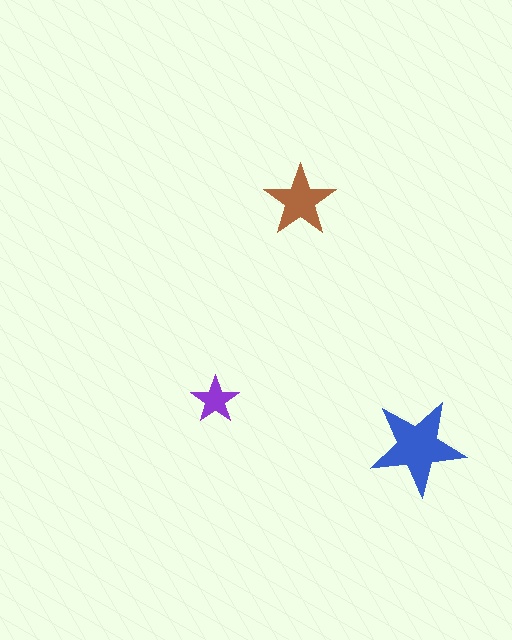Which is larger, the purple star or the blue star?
The blue one.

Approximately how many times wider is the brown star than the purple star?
About 1.5 times wider.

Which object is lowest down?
The blue star is bottommost.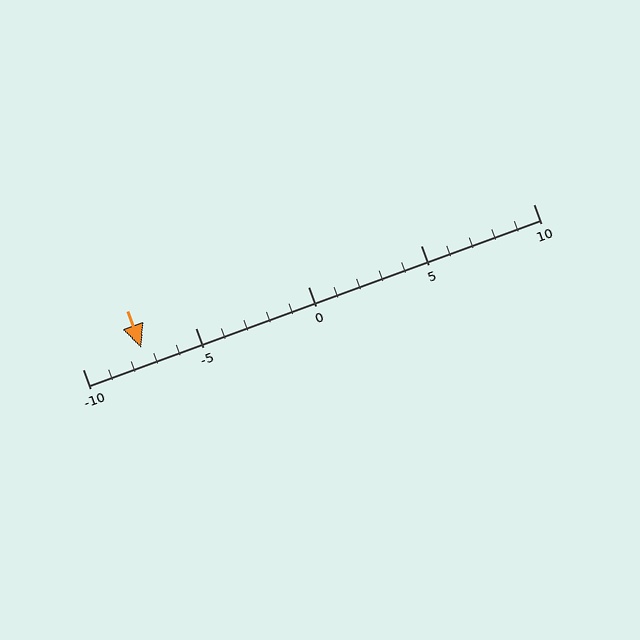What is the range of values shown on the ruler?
The ruler shows values from -10 to 10.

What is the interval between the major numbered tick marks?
The major tick marks are spaced 5 units apart.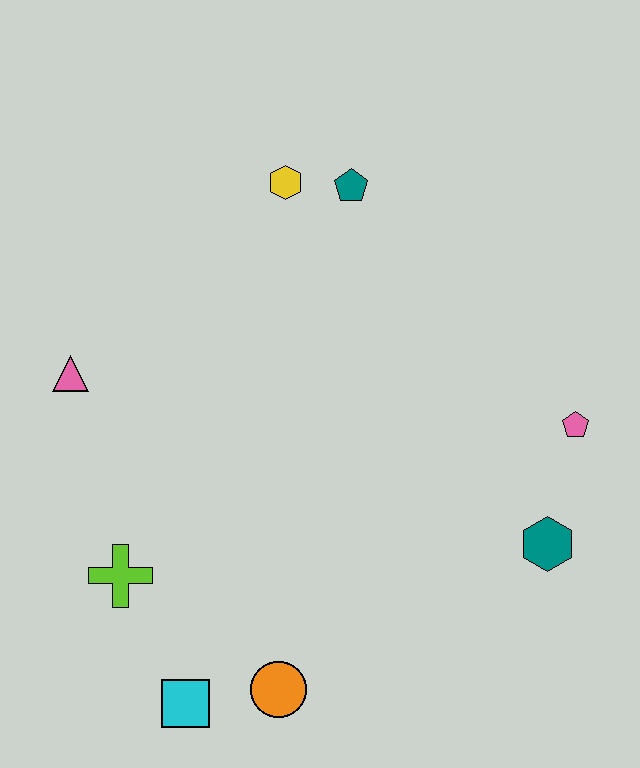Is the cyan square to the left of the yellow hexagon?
Yes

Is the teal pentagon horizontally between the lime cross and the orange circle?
No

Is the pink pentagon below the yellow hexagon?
Yes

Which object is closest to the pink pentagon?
The teal hexagon is closest to the pink pentagon.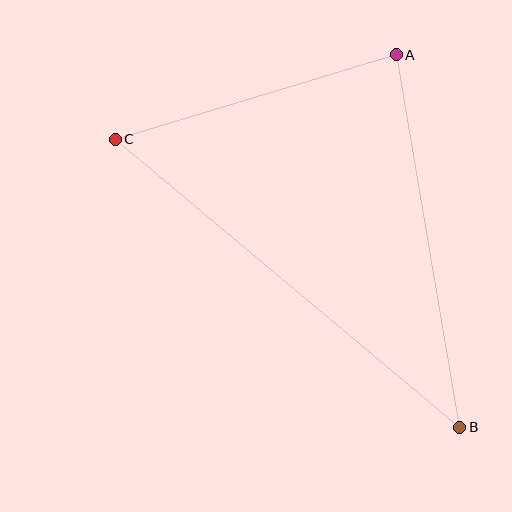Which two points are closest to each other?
Points A and C are closest to each other.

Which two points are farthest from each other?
Points B and C are farthest from each other.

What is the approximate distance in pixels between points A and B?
The distance between A and B is approximately 378 pixels.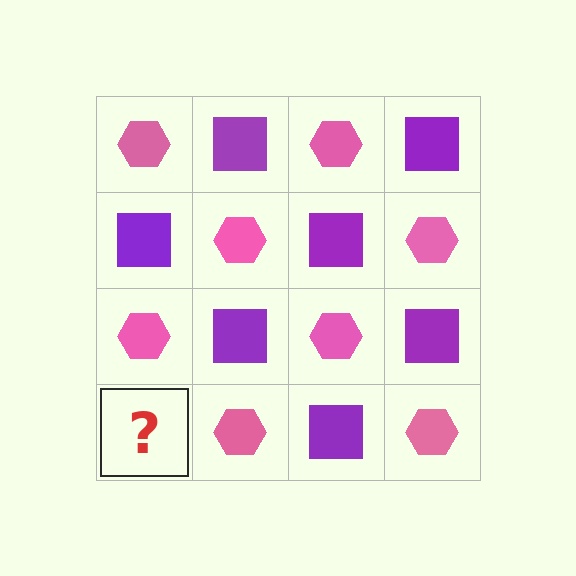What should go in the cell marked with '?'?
The missing cell should contain a purple square.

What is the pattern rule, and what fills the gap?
The rule is that it alternates pink hexagon and purple square in a checkerboard pattern. The gap should be filled with a purple square.